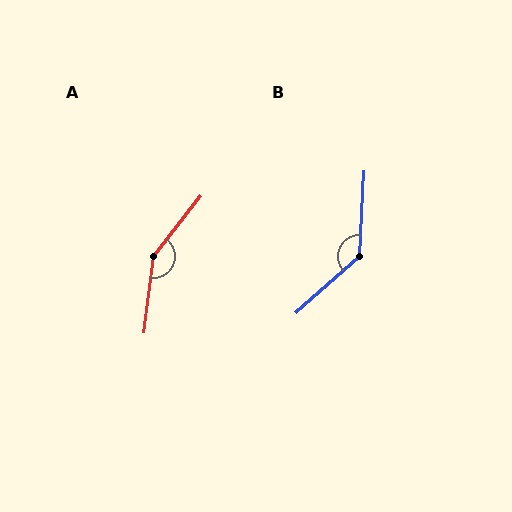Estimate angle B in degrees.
Approximately 135 degrees.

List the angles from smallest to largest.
B (135°), A (149°).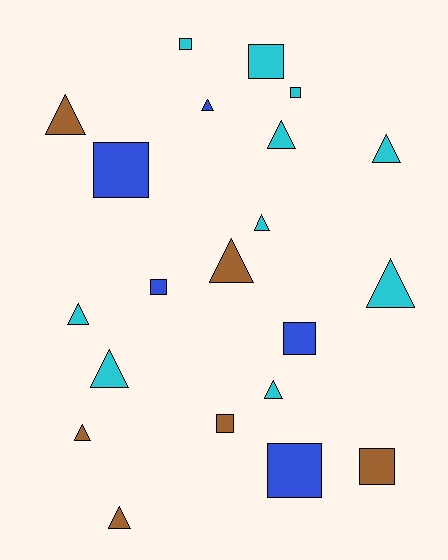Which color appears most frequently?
Cyan, with 10 objects.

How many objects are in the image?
There are 21 objects.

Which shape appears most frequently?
Triangle, with 12 objects.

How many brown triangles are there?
There are 4 brown triangles.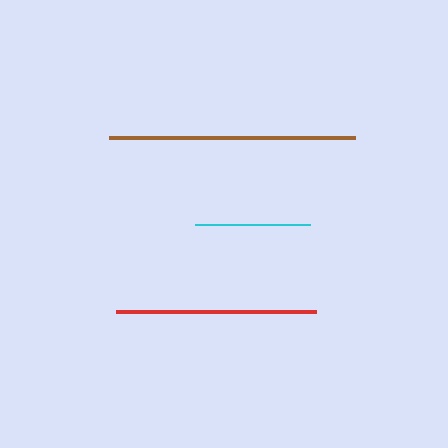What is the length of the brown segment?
The brown segment is approximately 245 pixels long.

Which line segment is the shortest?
The cyan line is the shortest at approximately 116 pixels.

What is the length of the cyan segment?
The cyan segment is approximately 116 pixels long.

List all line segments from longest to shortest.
From longest to shortest: brown, red, cyan.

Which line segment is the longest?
The brown line is the longest at approximately 245 pixels.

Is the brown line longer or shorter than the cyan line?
The brown line is longer than the cyan line.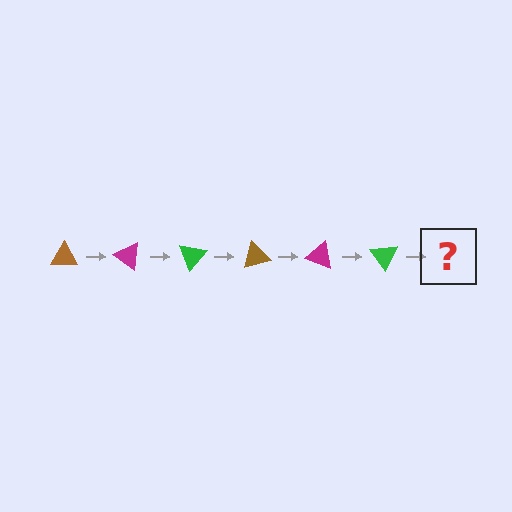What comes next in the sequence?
The next element should be a brown triangle, rotated 210 degrees from the start.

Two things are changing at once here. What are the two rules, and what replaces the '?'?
The two rules are that it rotates 35 degrees each step and the color cycles through brown, magenta, and green. The '?' should be a brown triangle, rotated 210 degrees from the start.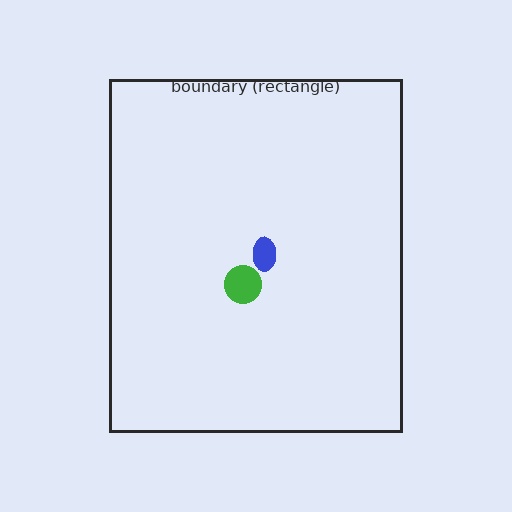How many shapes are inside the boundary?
2 inside, 0 outside.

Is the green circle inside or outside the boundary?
Inside.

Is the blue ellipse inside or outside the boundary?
Inside.